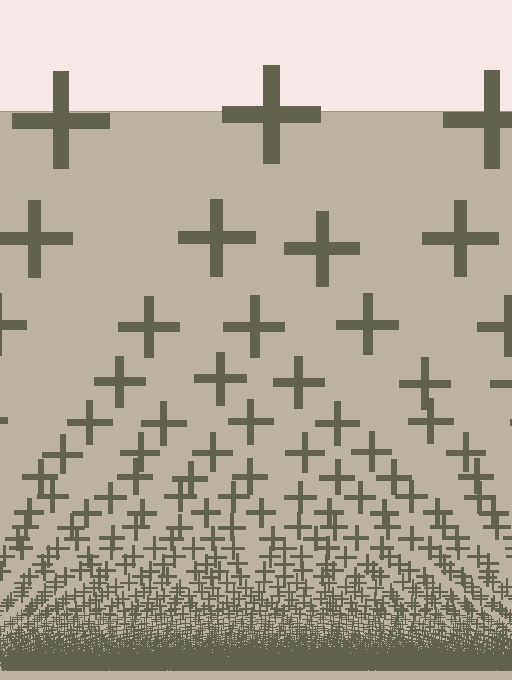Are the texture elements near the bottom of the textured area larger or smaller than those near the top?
Smaller. The gradient is inverted — elements near the bottom are smaller and denser.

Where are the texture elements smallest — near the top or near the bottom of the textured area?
Near the bottom.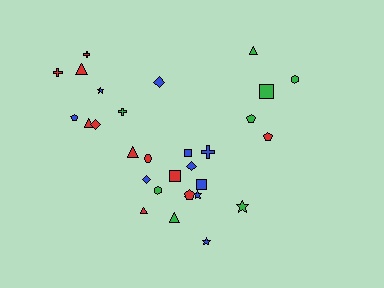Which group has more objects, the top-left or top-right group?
The top-left group.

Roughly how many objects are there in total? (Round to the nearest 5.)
Roughly 30 objects in total.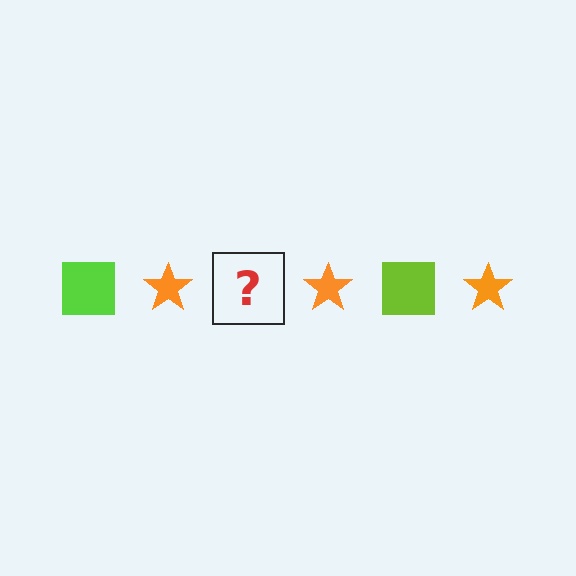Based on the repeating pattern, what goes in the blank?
The blank should be a lime square.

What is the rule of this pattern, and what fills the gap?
The rule is that the pattern alternates between lime square and orange star. The gap should be filled with a lime square.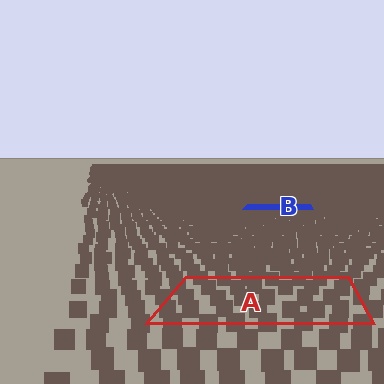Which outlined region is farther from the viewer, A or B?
Region B is farther from the viewer — the texture elements inside it appear smaller and more densely packed.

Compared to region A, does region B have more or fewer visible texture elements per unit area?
Region B has more texture elements per unit area — they are packed more densely because it is farther away.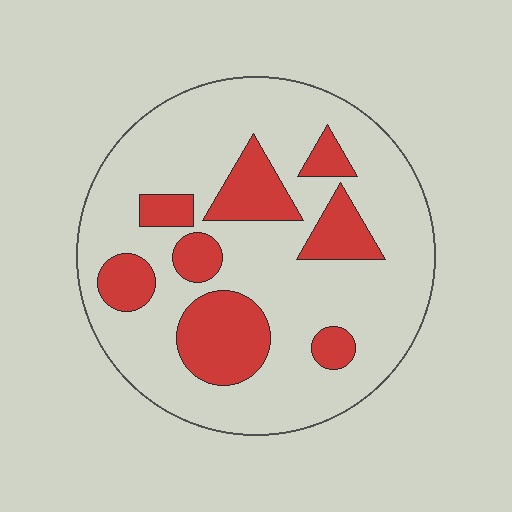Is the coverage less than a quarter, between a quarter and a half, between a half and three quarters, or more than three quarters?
Less than a quarter.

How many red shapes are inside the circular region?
8.